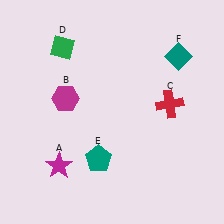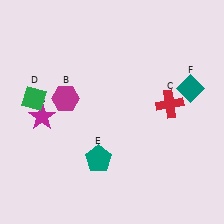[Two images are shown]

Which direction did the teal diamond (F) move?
The teal diamond (F) moved down.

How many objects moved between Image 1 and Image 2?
3 objects moved between the two images.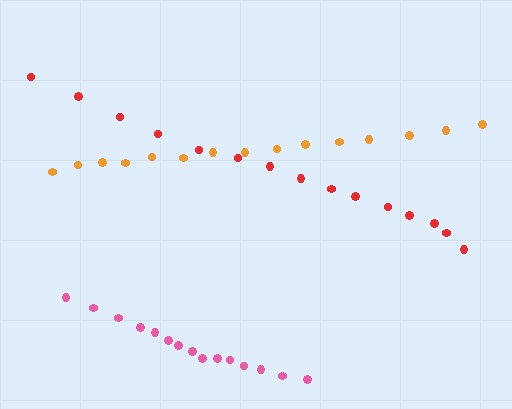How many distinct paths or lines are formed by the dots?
There are 3 distinct paths.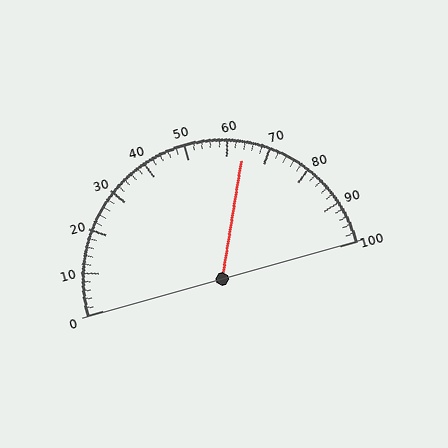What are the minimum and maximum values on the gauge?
The gauge ranges from 0 to 100.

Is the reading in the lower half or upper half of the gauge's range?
The reading is in the upper half of the range (0 to 100).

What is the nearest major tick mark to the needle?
The nearest major tick mark is 60.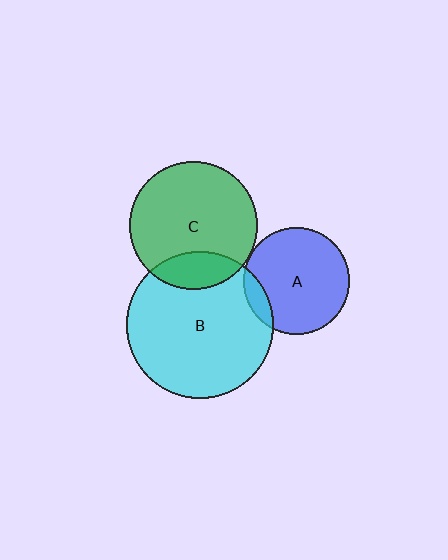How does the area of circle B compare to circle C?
Approximately 1.3 times.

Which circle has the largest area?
Circle B (cyan).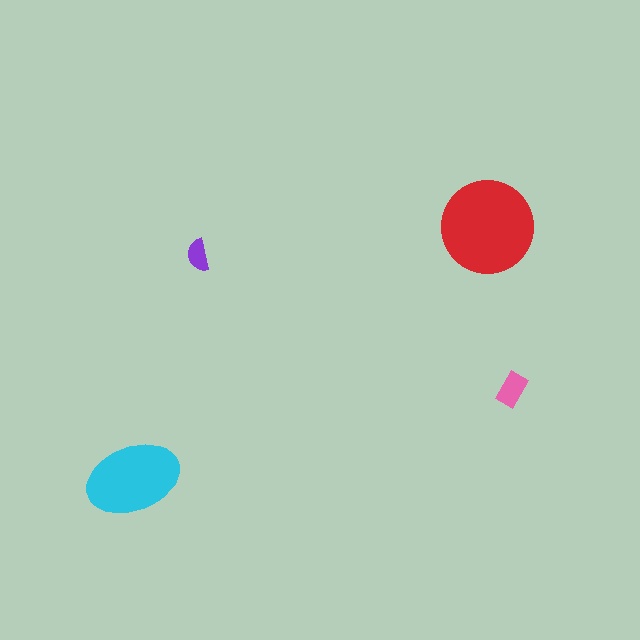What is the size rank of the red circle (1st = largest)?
1st.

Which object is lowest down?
The cyan ellipse is bottommost.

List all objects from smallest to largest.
The purple semicircle, the pink rectangle, the cyan ellipse, the red circle.